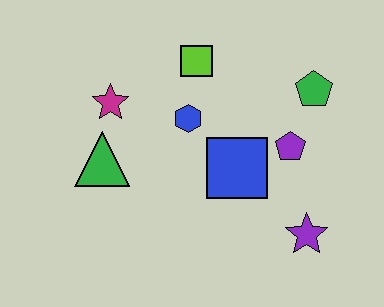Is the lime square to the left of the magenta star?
No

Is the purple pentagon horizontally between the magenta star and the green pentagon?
Yes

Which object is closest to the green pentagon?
The purple pentagon is closest to the green pentagon.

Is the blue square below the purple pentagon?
Yes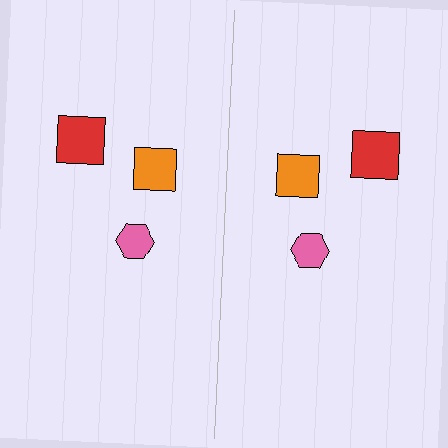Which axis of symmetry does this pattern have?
The pattern has a vertical axis of symmetry running through the center of the image.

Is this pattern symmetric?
Yes, this pattern has bilateral (reflection) symmetry.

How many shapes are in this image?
There are 6 shapes in this image.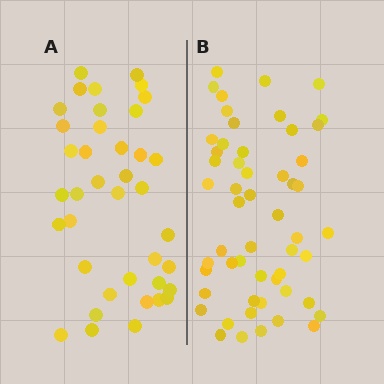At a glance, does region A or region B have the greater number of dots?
Region B (the right region) has more dots.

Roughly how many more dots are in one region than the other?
Region B has approximately 15 more dots than region A.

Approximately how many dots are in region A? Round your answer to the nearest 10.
About 40 dots. (The exact count is 39, which rounds to 40.)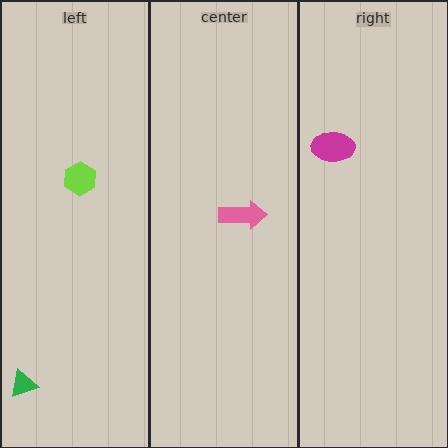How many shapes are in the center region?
1.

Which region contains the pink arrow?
The center region.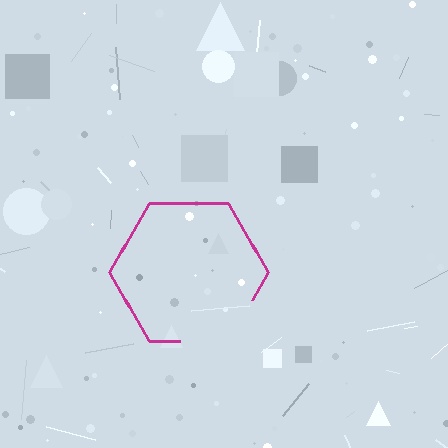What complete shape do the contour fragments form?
The contour fragments form a hexagon.